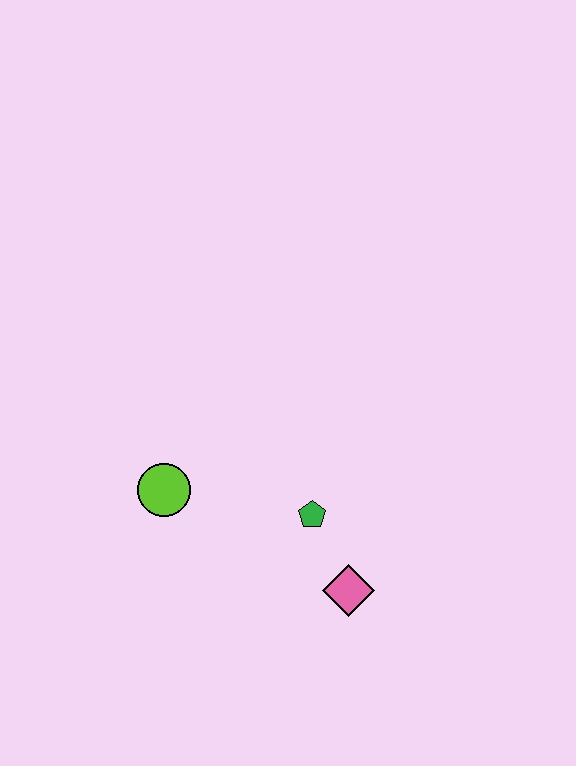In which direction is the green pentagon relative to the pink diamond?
The green pentagon is above the pink diamond.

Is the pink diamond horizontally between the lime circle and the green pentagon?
No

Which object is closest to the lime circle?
The green pentagon is closest to the lime circle.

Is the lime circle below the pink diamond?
No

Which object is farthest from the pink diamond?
The lime circle is farthest from the pink diamond.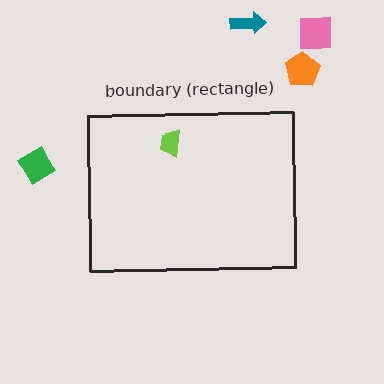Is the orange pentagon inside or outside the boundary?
Outside.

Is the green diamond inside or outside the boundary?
Outside.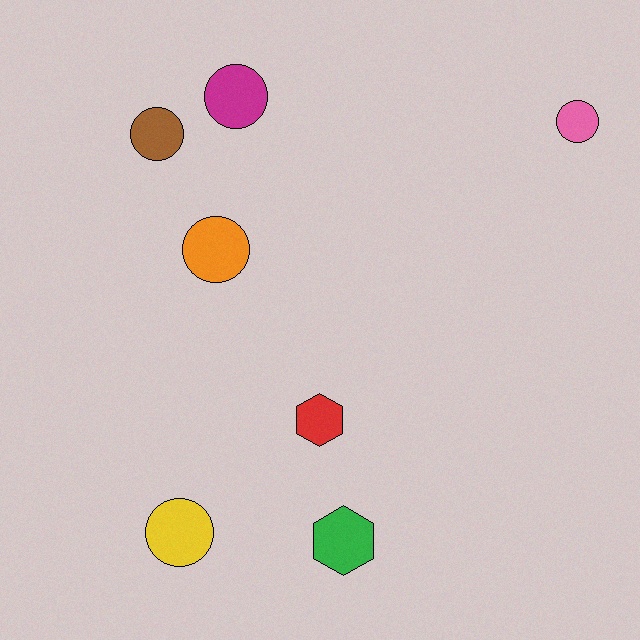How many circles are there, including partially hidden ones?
There are 5 circles.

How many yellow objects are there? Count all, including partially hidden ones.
There is 1 yellow object.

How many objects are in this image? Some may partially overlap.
There are 7 objects.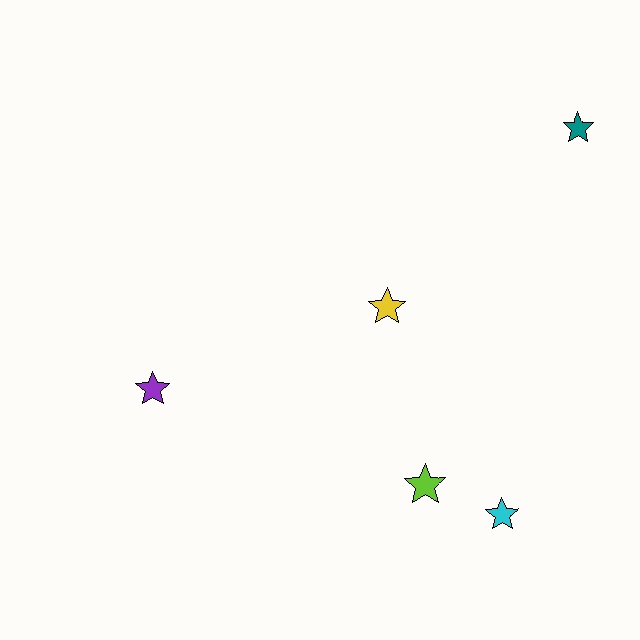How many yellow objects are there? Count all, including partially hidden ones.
There is 1 yellow object.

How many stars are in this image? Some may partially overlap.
There are 5 stars.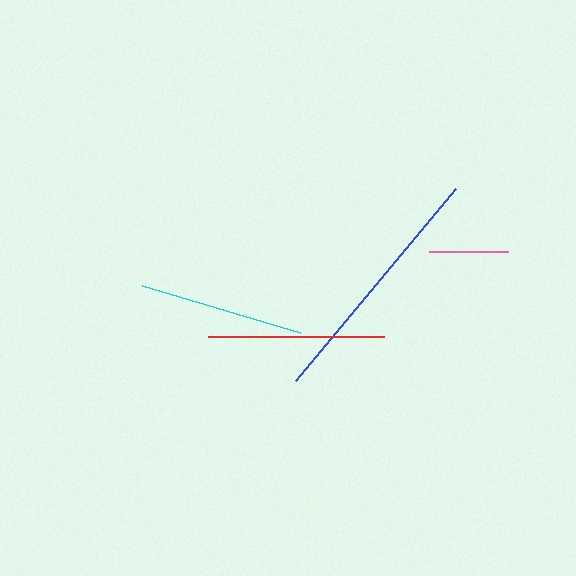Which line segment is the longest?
The blue line is the longest at approximately 250 pixels.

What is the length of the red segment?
The red segment is approximately 176 pixels long.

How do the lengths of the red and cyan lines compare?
The red and cyan lines are approximately the same length.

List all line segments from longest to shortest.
From longest to shortest: blue, red, cyan, pink.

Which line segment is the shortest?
The pink line is the shortest at approximately 79 pixels.